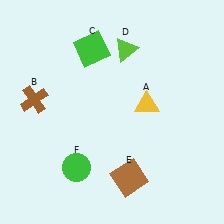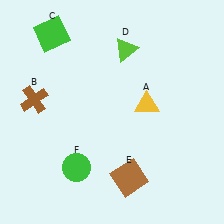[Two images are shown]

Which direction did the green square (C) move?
The green square (C) moved left.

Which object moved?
The green square (C) moved left.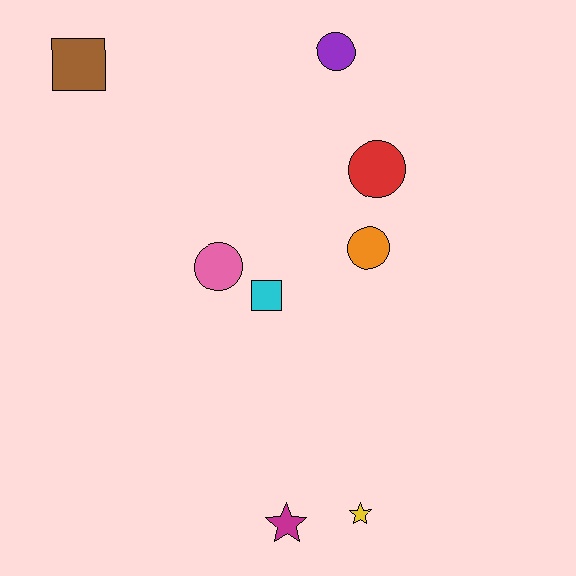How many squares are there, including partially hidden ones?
There are 2 squares.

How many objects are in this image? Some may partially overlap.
There are 8 objects.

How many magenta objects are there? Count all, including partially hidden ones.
There is 1 magenta object.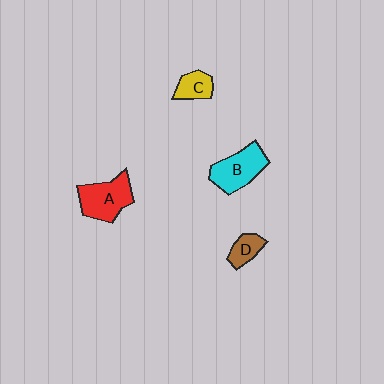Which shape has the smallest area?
Shape D (brown).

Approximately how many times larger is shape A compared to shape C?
Approximately 2.0 times.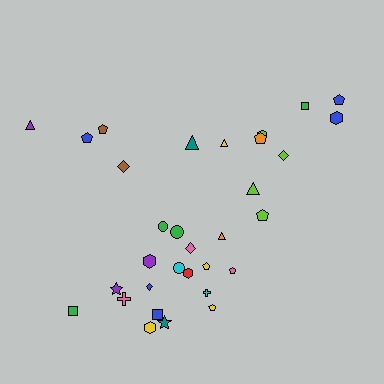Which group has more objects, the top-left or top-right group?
The top-right group.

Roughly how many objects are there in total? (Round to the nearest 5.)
Roughly 30 objects in total.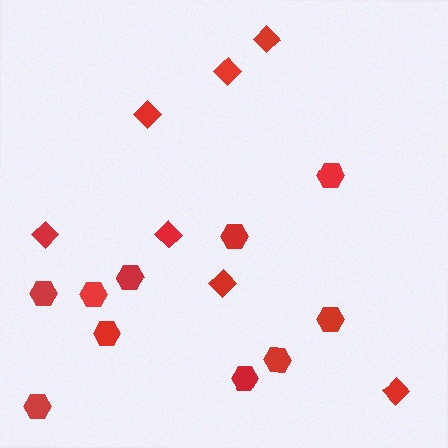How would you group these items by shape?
There are 2 groups: one group of diamonds (7) and one group of hexagons (10).